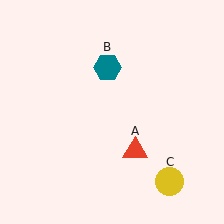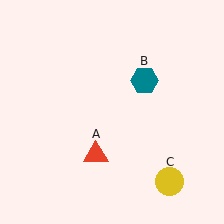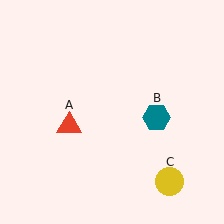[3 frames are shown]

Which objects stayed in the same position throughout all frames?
Yellow circle (object C) remained stationary.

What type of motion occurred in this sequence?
The red triangle (object A), teal hexagon (object B) rotated clockwise around the center of the scene.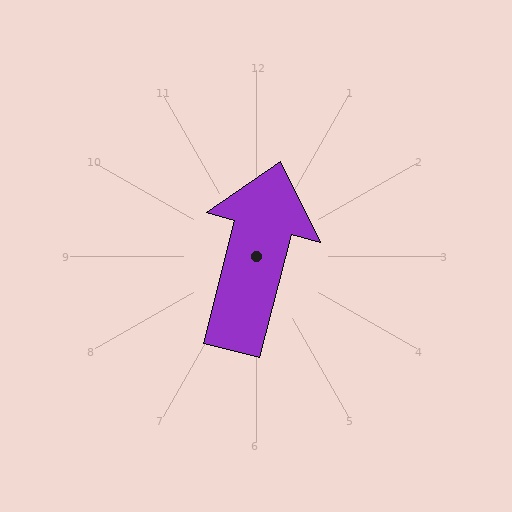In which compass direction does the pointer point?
North.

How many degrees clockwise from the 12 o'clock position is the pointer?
Approximately 15 degrees.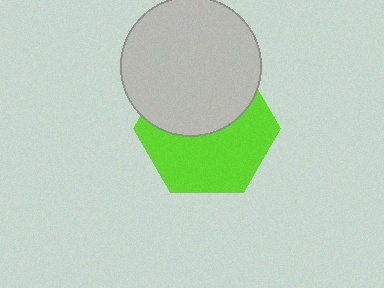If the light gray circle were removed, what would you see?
You would see the complete lime hexagon.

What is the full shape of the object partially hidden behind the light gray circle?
The partially hidden object is a lime hexagon.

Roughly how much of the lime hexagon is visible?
About half of it is visible (roughly 55%).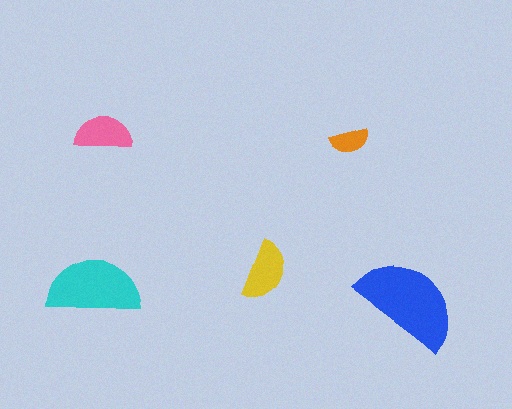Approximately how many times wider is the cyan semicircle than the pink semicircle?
About 1.5 times wider.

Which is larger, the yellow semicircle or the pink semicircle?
The yellow one.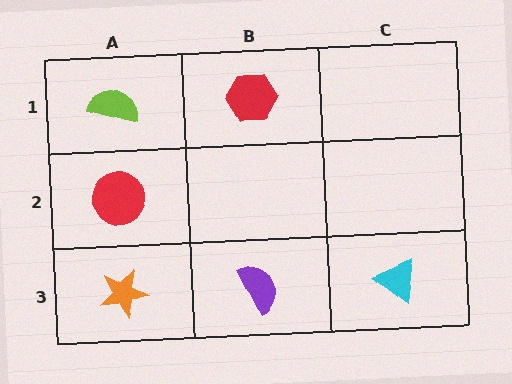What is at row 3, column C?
A cyan triangle.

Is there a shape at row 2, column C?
No, that cell is empty.